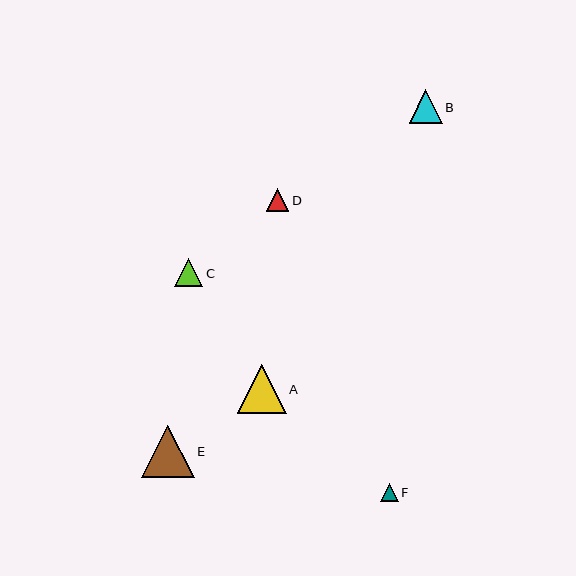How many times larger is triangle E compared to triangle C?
Triangle E is approximately 1.9 times the size of triangle C.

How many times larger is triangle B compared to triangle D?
Triangle B is approximately 1.5 times the size of triangle D.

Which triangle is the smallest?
Triangle F is the smallest with a size of approximately 18 pixels.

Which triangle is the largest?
Triangle E is the largest with a size of approximately 52 pixels.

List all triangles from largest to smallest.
From largest to smallest: E, A, B, C, D, F.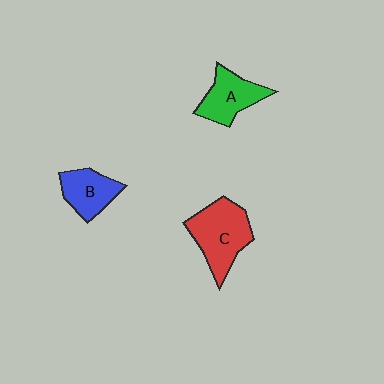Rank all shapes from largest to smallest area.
From largest to smallest: C (red), A (green), B (blue).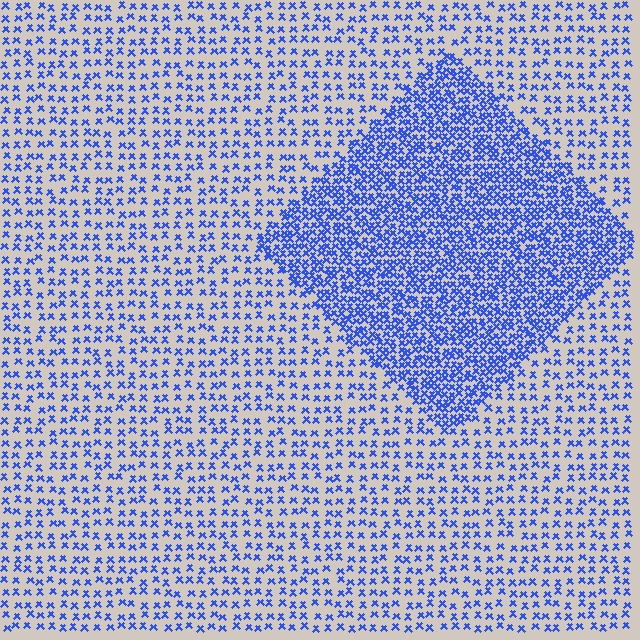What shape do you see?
I see a diamond.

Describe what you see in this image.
The image contains small blue elements arranged at two different densities. A diamond-shaped region is visible where the elements are more densely packed than the surrounding area.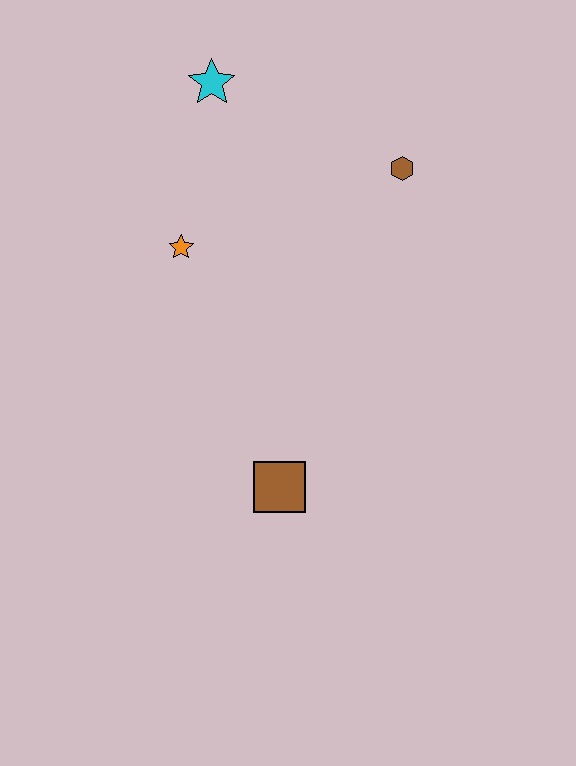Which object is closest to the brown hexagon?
The cyan star is closest to the brown hexagon.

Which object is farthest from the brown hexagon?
The brown square is farthest from the brown hexagon.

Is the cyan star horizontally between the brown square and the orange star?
Yes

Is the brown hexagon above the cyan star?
No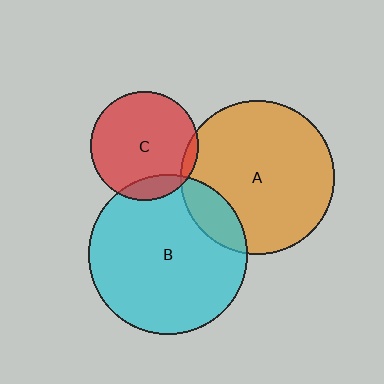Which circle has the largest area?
Circle B (cyan).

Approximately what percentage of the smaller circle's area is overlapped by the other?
Approximately 5%.